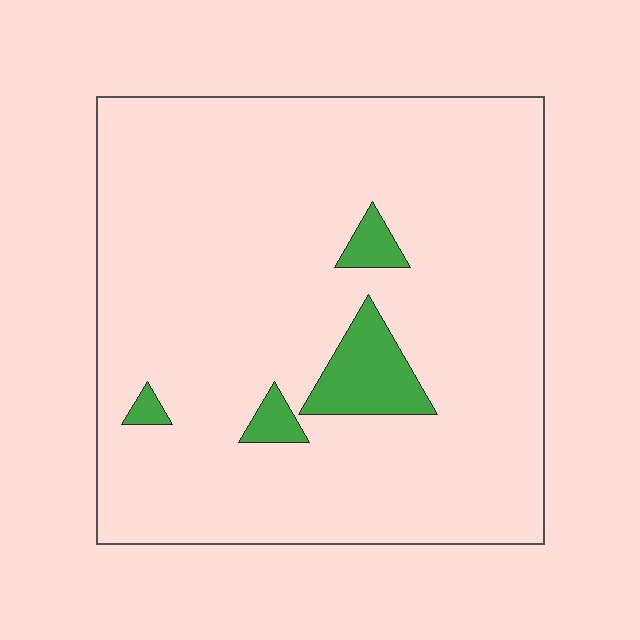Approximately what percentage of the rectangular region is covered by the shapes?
Approximately 5%.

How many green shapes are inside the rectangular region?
4.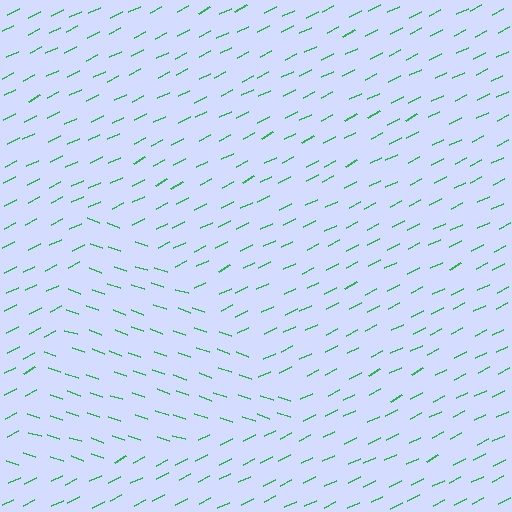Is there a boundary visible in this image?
Yes, there is a texture boundary formed by a change in line orientation.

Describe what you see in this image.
The image is filled with small green line segments. A triangle region in the image has lines oriented differently from the surrounding lines, creating a visible texture boundary.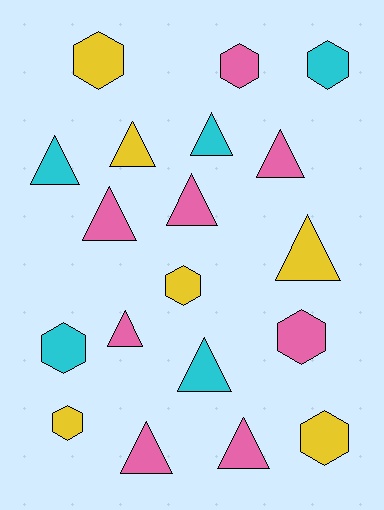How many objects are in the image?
There are 19 objects.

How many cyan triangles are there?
There are 3 cyan triangles.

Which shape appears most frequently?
Triangle, with 11 objects.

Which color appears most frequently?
Pink, with 8 objects.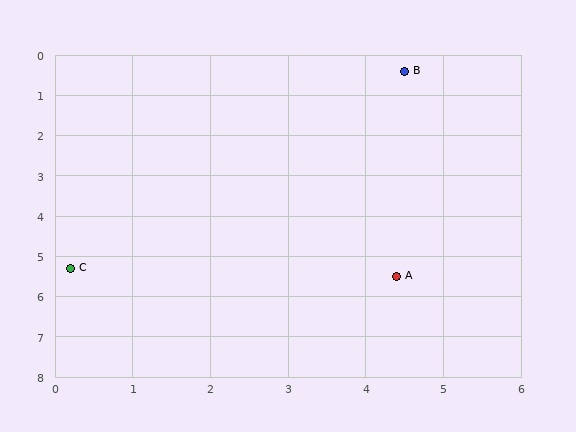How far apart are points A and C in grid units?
Points A and C are about 4.2 grid units apart.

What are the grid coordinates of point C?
Point C is at approximately (0.2, 5.3).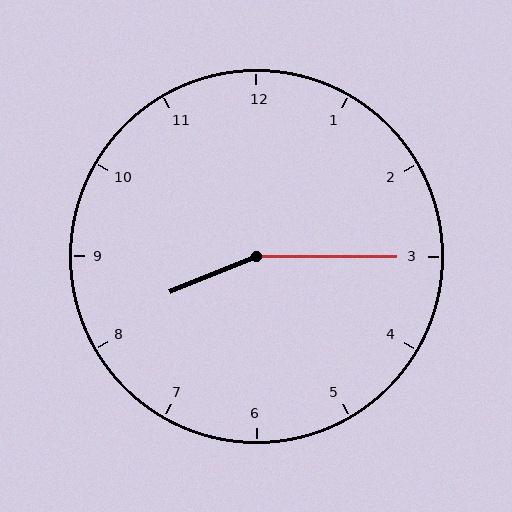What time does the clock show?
8:15.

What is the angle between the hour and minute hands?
Approximately 158 degrees.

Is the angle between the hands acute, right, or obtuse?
It is obtuse.